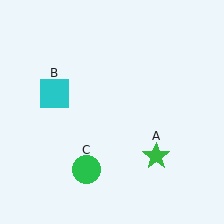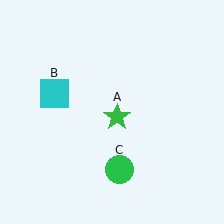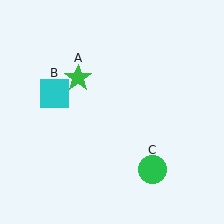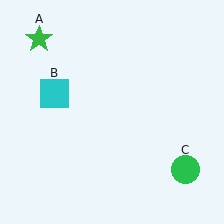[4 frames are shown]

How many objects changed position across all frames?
2 objects changed position: green star (object A), green circle (object C).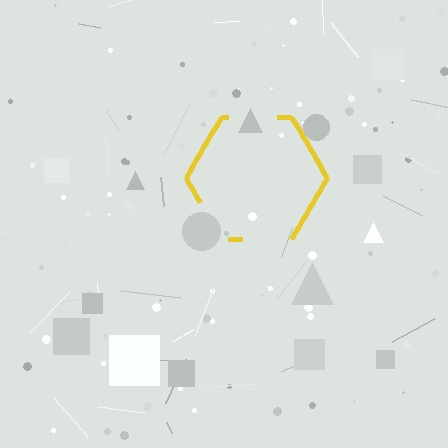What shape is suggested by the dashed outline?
The dashed outline suggests a hexagon.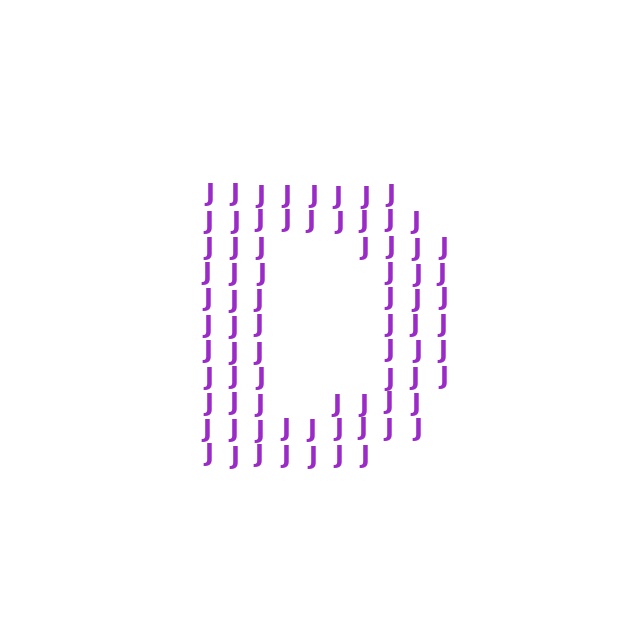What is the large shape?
The large shape is the letter D.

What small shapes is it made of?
It is made of small letter J's.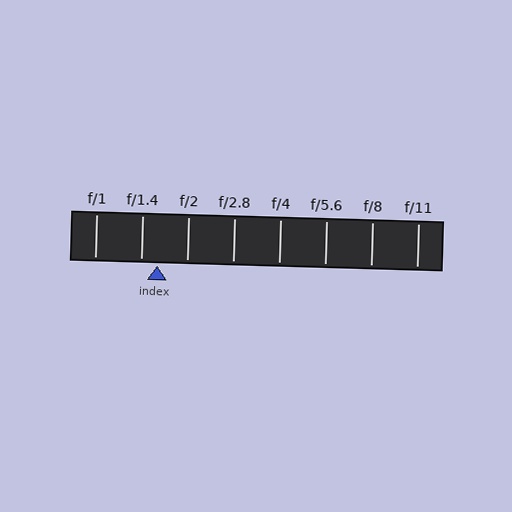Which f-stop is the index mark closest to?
The index mark is closest to f/1.4.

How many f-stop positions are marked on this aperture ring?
There are 8 f-stop positions marked.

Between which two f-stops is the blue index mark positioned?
The index mark is between f/1.4 and f/2.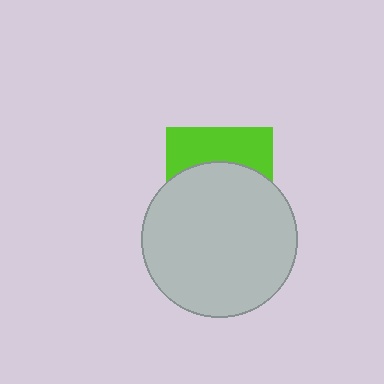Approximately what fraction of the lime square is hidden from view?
Roughly 63% of the lime square is hidden behind the light gray circle.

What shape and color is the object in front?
The object in front is a light gray circle.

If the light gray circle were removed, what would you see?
You would see the complete lime square.